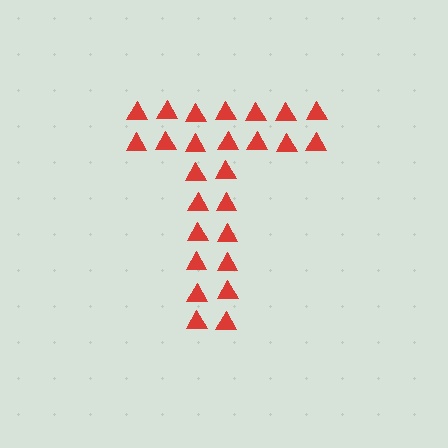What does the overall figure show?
The overall figure shows the letter T.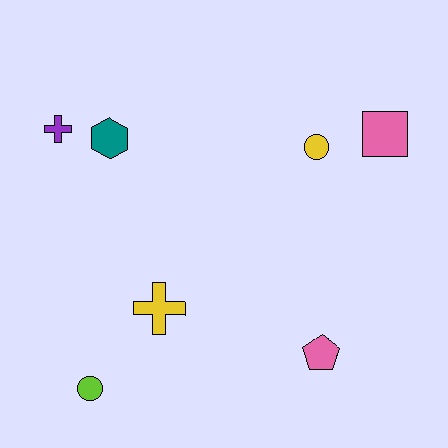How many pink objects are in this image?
There are 2 pink objects.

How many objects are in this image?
There are 7 objects.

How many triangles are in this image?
There are no triangles.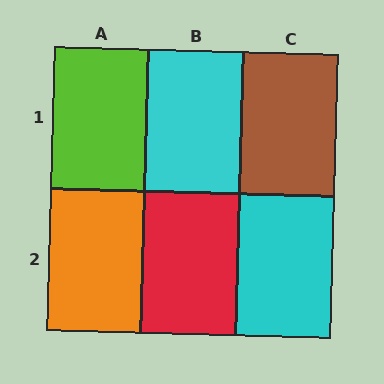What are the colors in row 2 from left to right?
Orange, red, cyan.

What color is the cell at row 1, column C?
Brown.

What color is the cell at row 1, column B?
Cyan.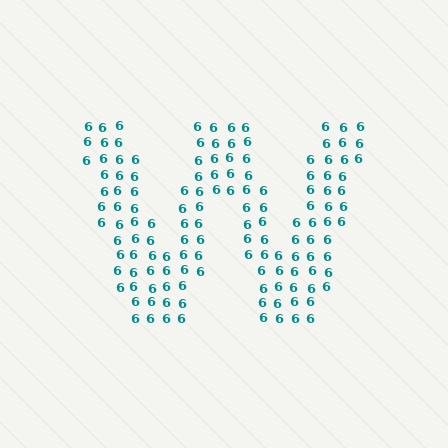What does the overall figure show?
The overall figure shows the letter W.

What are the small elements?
The small elements are digit 6's.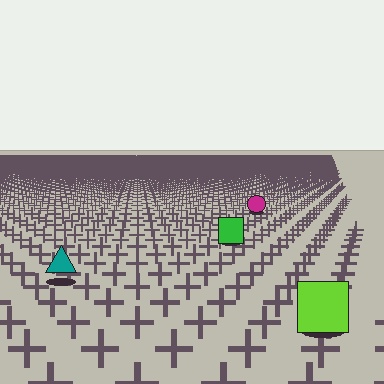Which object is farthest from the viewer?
The magenta circle is farthest from the viewer. It appears smaller and the ground texture around it is denser.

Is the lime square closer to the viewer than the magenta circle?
Yes. The lime square is closer — you can tell from the texture gradient: the ground texture is coarser near it.